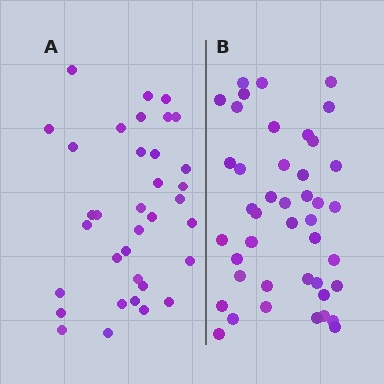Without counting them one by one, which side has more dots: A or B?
Region B (the right region) has more dots.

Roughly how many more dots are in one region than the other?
Region B has roughly 8 or so more dots than region A.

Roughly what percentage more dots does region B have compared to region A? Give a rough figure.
About 25% more.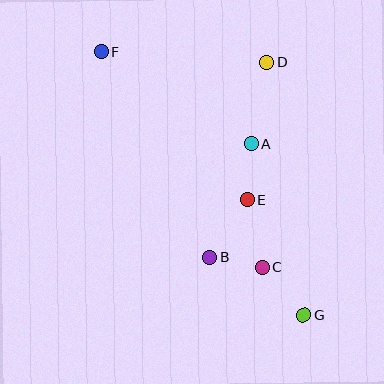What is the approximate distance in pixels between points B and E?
The distance between B and E is approximately 68 pixels.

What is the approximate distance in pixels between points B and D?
The distance between B and D is approximately 203 pixels.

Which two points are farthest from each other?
Points F and G are farthest from each other.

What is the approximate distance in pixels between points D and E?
The distance between D and E is approximately 139 pixels.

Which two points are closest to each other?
Points B and C are closest to each other.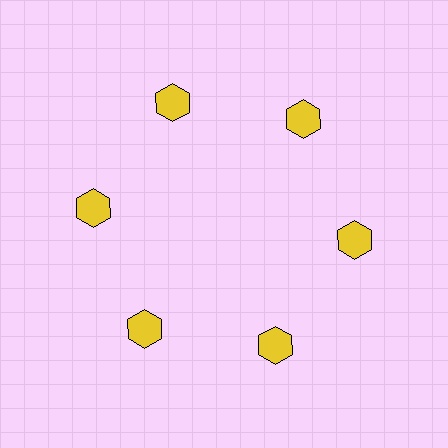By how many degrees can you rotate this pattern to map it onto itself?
The pattern maps onto itself every 60 degrees of rotation.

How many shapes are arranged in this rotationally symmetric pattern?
There are 6 shapes, arranged in 6 groups of 1.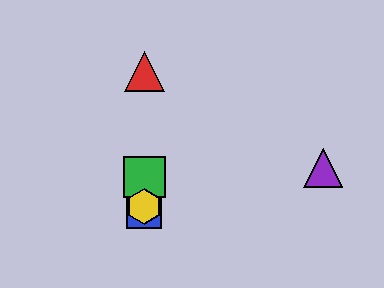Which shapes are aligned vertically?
The red triangle, the blue square, the green square, the yellow hexagon are aligned vertically.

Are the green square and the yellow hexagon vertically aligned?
Yes, both are at x≈144.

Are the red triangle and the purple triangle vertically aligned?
No, the red triangle is at x≈144 and the purple triangle is at x≈323.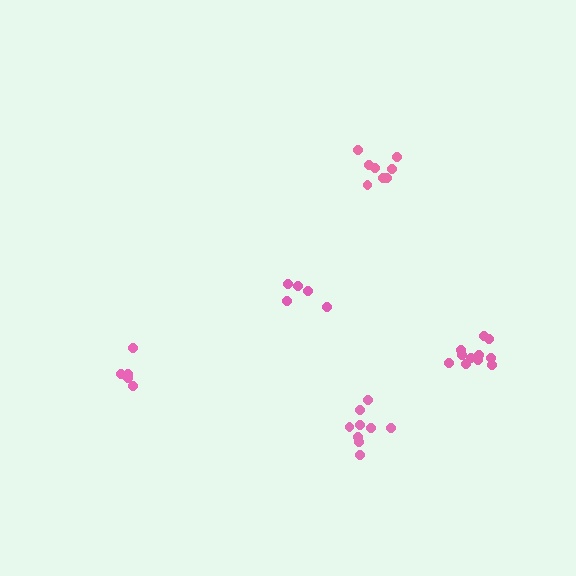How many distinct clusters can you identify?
There are 5 distinct clusters.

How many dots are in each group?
Group 1: 11 dots, Group 2: 9 dots, Group 3: 5 dots, Group 4: 8 dots, Group 5: 5 dots (38 total).